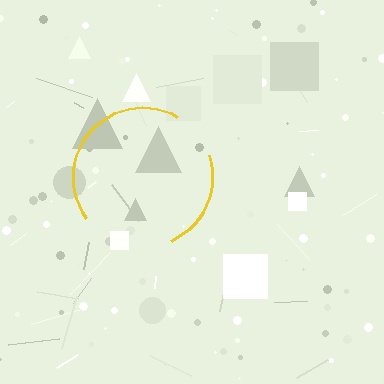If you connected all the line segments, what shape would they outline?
They would outline a circle.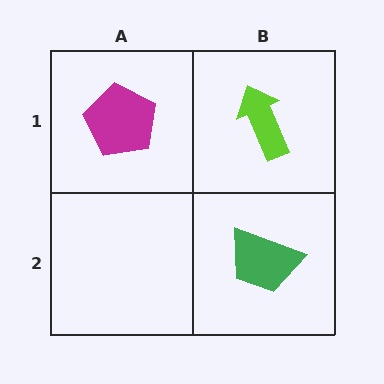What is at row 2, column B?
A green trapezoid.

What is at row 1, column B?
A lime arrow.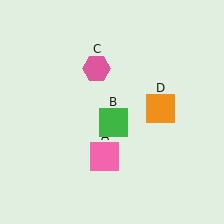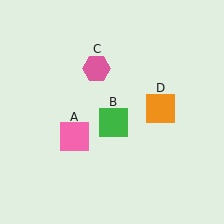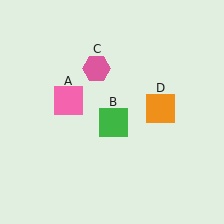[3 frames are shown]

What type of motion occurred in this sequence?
The pink square (object A) rotated clockwise around the center of the scene.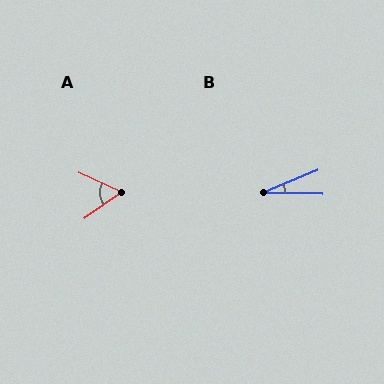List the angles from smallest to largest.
B (23°), A (60°).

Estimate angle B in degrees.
Approximately 23 degrees.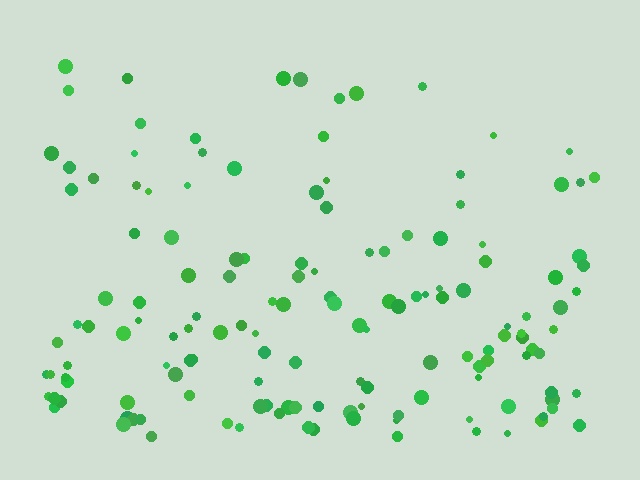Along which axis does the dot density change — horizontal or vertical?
Vertical.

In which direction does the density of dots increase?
From top to bottom, with the bottom side densest.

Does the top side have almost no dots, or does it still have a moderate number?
Still a moderate number, just noticeably fewer than the bottom.